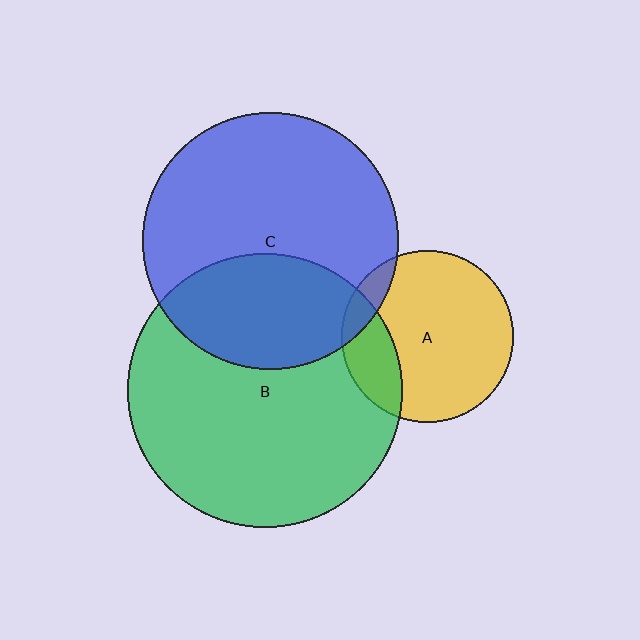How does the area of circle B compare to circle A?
Approximately 2.6 times.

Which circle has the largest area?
Circle B (green).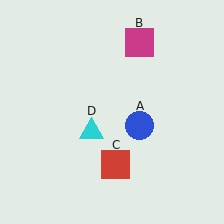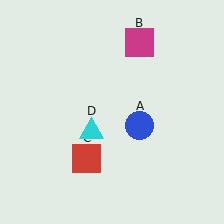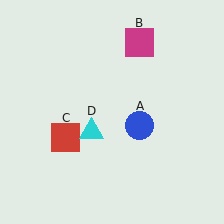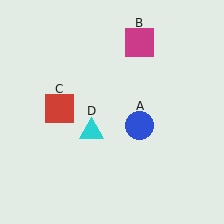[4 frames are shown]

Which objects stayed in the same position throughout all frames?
Blue circle (object A) and magenta square (object B) and cyan triangle (object D) remained stationary.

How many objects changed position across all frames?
1 object changed position: red square (object C).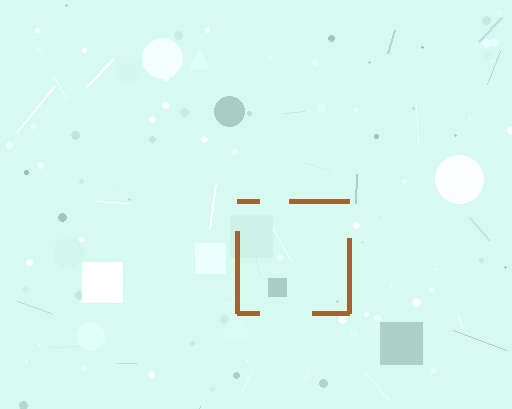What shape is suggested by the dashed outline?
The dashed outline suggests a square.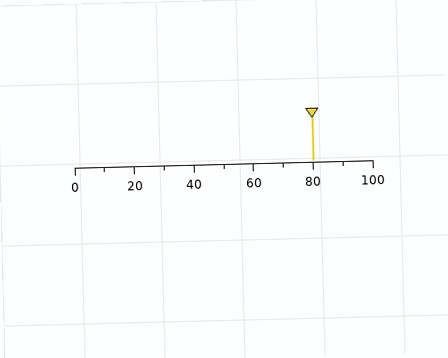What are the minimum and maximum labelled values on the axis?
The axis runs from 0 to 100.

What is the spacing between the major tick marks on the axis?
The major ticks are spaced 20 apart.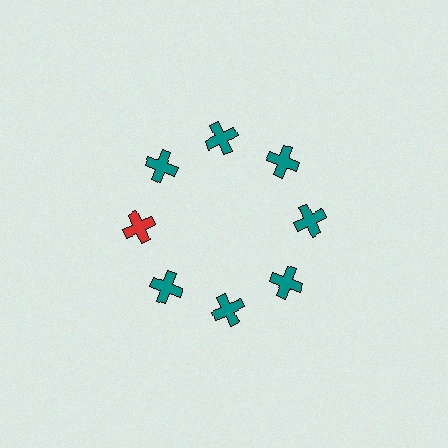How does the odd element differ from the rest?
It has a different color: red instead of teal.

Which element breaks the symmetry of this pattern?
The red cross at roughly the 9 o'clock position breaks the symmetry. All other shapes are teal crosses.